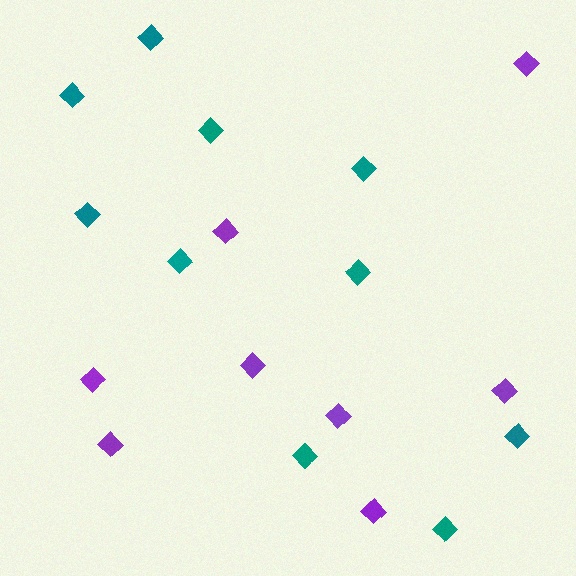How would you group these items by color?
There are 2 groups: one group of teal diamonds (10) and one group of purple diamonds (8).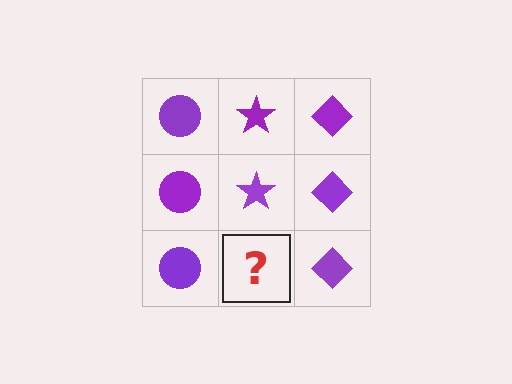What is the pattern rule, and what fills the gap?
The rule is that each column has a consistent shape. The gap should be filled with a purple star.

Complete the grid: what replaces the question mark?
The question mark should be replaced with a purple star.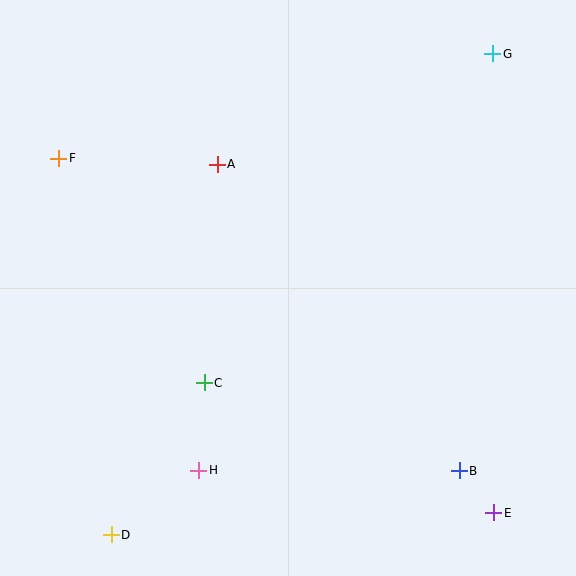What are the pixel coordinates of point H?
Point H is at (199, 470).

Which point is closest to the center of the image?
Point C at (204, 383) is closest to the center.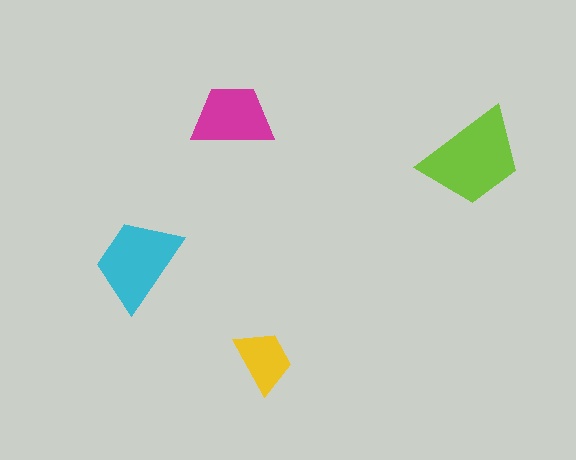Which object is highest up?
The magenta trapezoid is topmost.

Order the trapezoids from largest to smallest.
the lime one, the cyan one, the magenta one, the yellow one.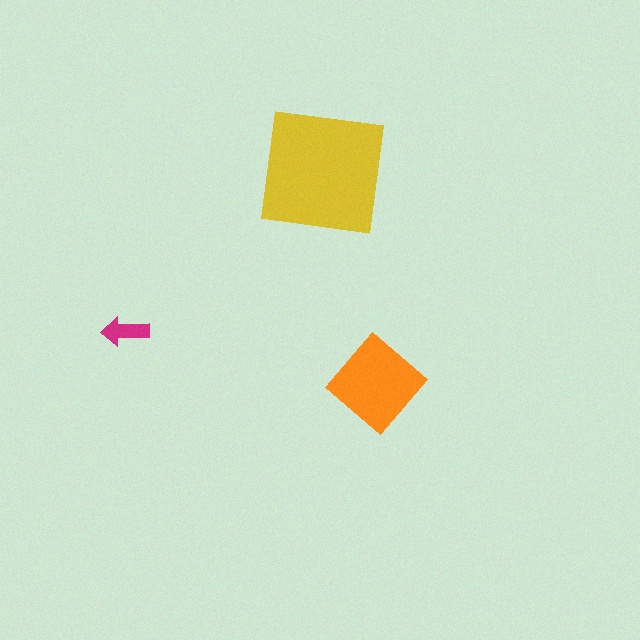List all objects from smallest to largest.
The magenta arrow, the orange diamond, the yellow square.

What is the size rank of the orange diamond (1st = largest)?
2nd.